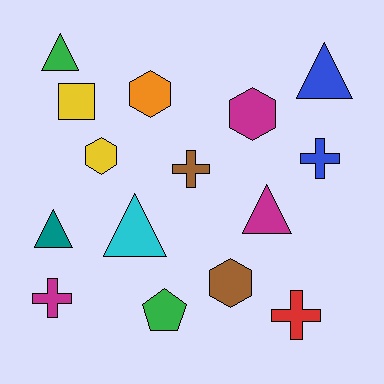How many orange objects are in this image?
There is 1 orange object.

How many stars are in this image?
There are no stars.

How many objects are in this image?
There are 15 objects.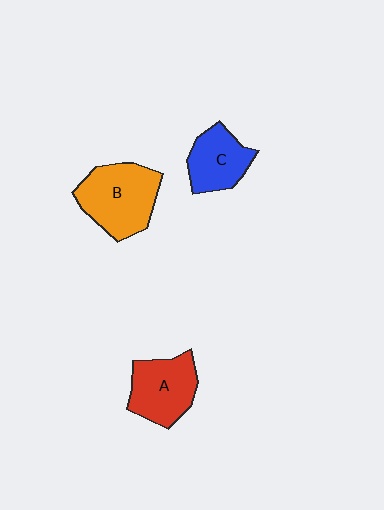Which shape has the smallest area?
Shape C (blue).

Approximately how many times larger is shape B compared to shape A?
Approximately 1.2 times.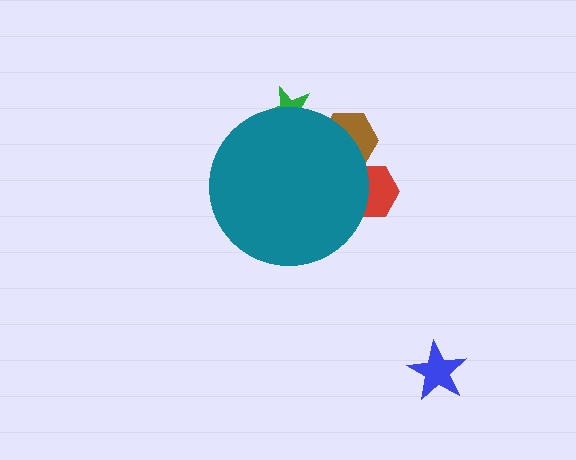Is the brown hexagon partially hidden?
Yes, the brown hexagon is partially hidden behind the teal circle.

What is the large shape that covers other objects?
A teal circle.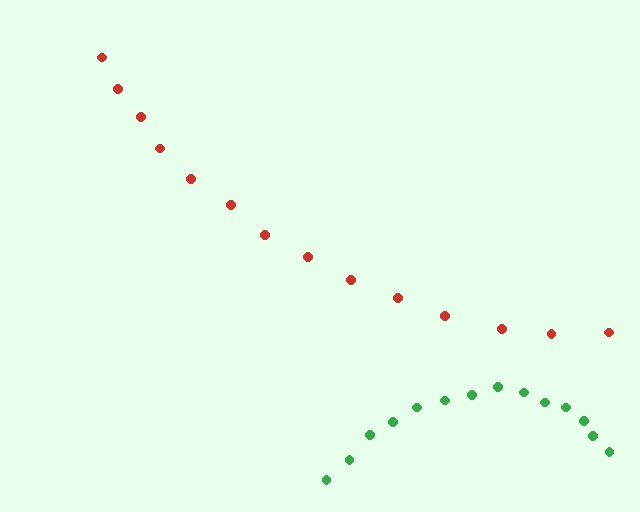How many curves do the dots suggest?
There are 2 distinct paths.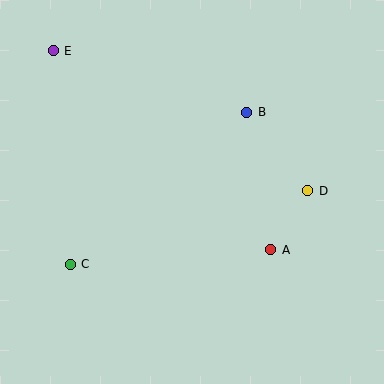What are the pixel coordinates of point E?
Point E is at (53, 51).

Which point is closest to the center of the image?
Point B at (247, 112) is closest to the center.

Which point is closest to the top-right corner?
Point B is closest to the top-right corner.